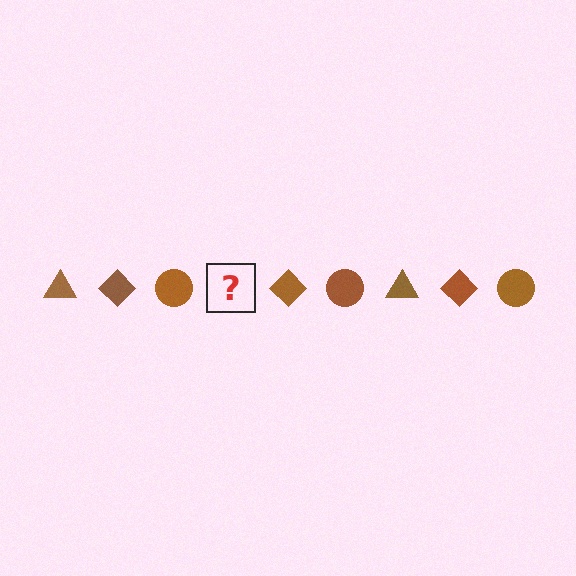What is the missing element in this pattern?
The missing element is a brown triangle.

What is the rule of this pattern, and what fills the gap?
The rule is that the pattern cycles through triangle, diamond, circle shapes in brown. The gap should be filled with a brown triangle.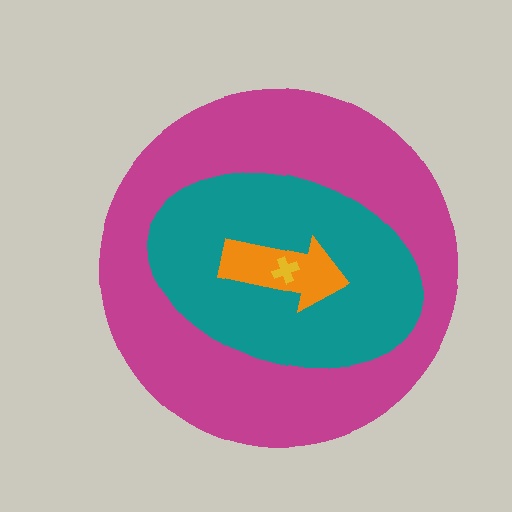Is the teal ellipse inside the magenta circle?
Yes.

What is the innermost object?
The yellow cross.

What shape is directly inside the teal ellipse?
The orange arrow.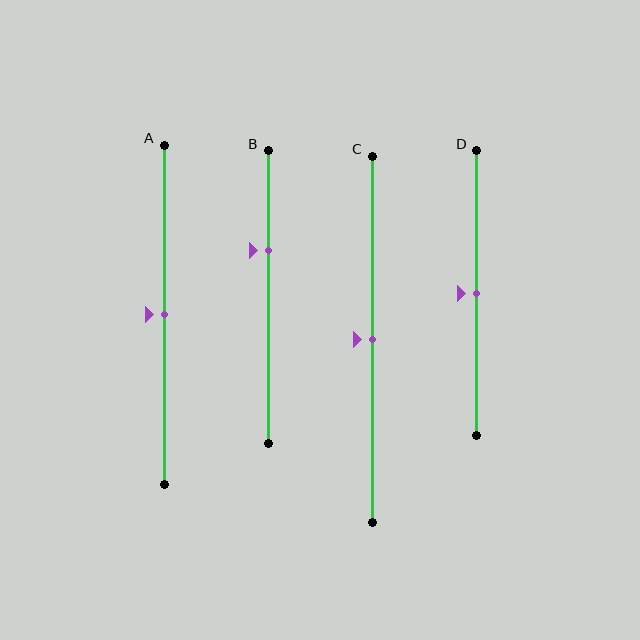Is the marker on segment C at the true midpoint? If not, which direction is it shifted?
Yes, the marker on segment C is at the true midpoint.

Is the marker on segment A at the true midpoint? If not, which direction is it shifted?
Yes, the marker on segment A is at the true midpoint.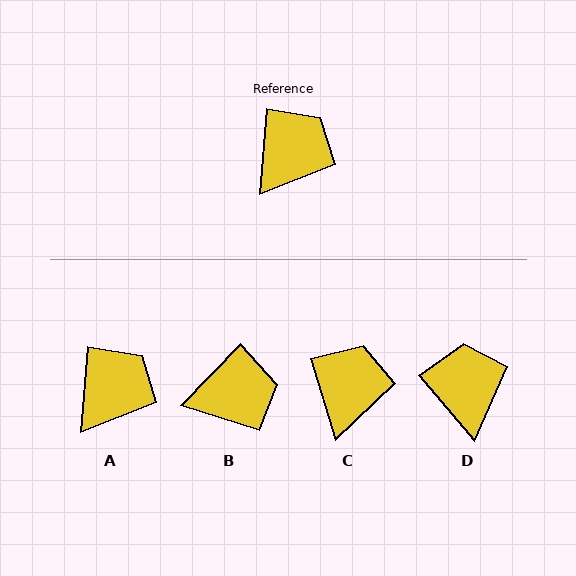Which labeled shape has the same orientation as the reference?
A.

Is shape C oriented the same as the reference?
No, it is off by about 22 degrees.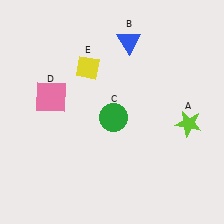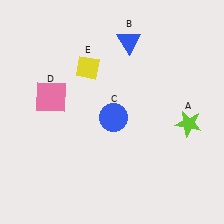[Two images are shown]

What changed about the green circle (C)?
In Image 1, C is green. In Image 2, it changed to blue.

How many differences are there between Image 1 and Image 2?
There is 1 difference between the two images.